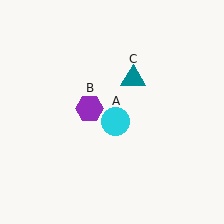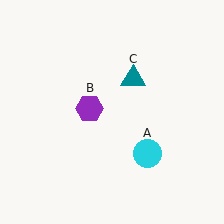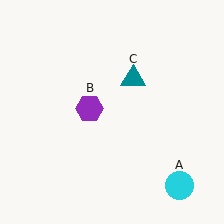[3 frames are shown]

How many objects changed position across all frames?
1 object changed position: cyan circle (object A).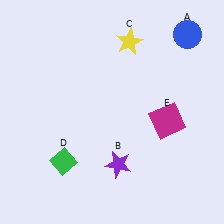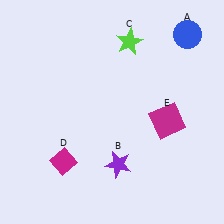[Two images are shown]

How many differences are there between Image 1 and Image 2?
There are 2 differences between the two images.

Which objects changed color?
C changed from yellow to lime. D changed from green to magenta.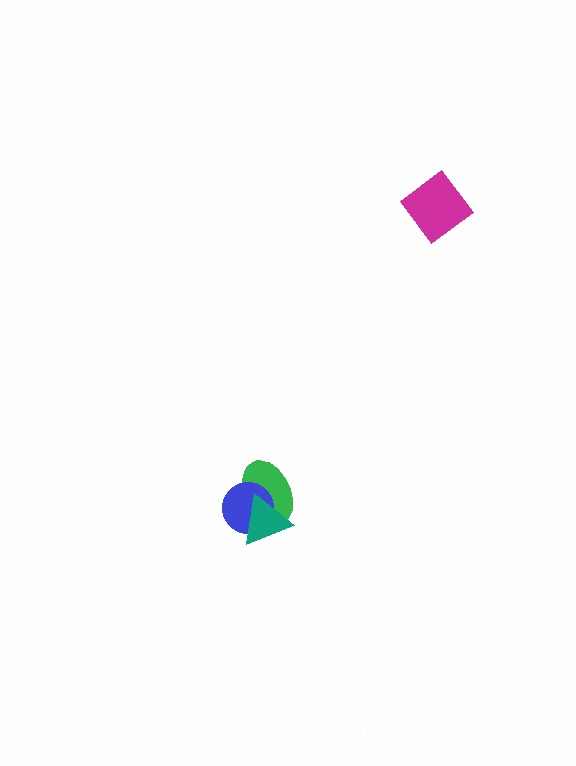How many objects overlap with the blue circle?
2 objects overlap with the blue circle.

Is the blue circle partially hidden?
Yes, it is partially covered by another shape.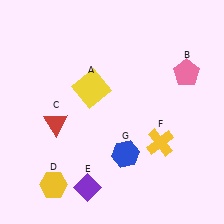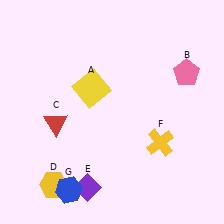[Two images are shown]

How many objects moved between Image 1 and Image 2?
1 object moved between the two images.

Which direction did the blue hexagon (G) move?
The blue hexagon (G) moved left.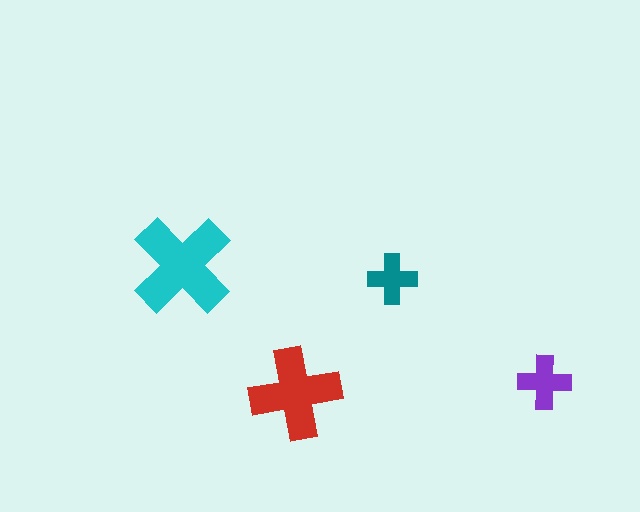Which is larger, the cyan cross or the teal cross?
The cyan one.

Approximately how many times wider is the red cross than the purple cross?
About 1.5 times wider.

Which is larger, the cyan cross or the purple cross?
The cyan one.